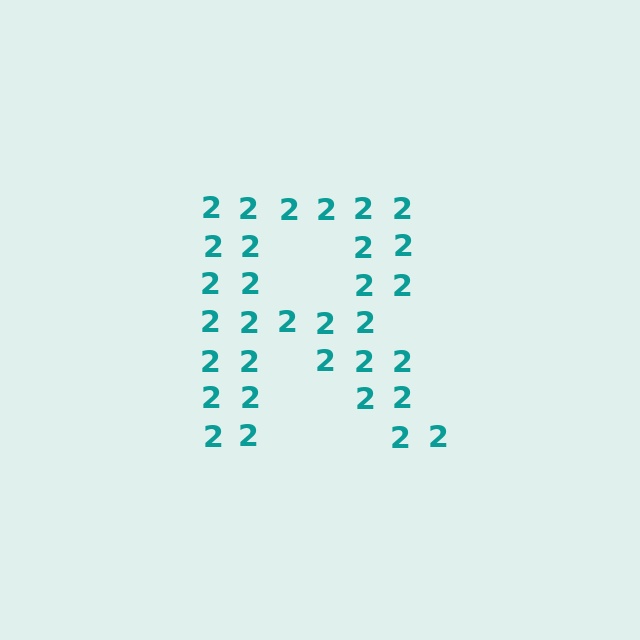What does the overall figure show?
The overall figure shows the letter R.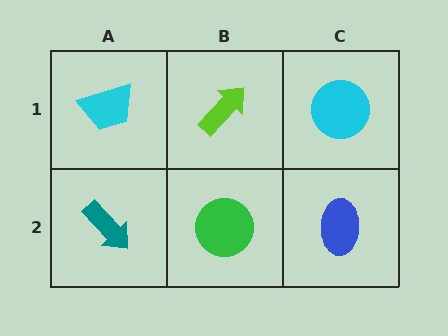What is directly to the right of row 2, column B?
A blue ellipse.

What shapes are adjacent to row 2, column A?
A cyan trapezoid (row 1, column A), a green circle (row 2, column B).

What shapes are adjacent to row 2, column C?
A cyan circle (row 1, column C), a green circle (row 2, column B).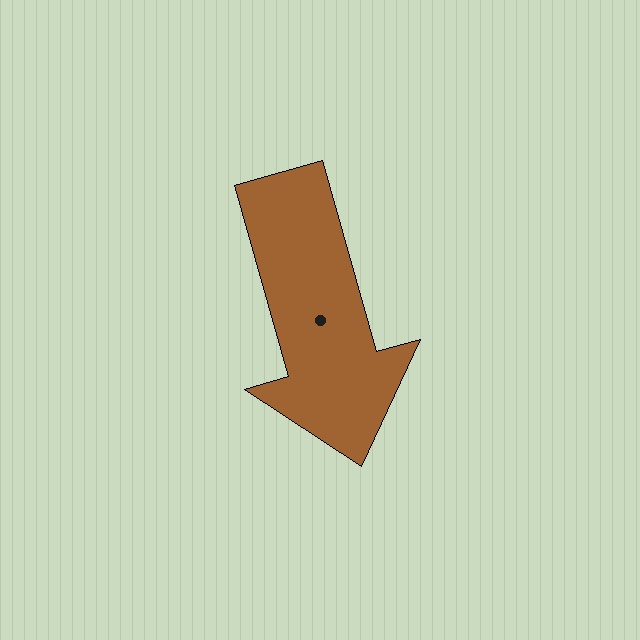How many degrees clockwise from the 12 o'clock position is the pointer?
Approximately 164 degrees.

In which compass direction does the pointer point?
South.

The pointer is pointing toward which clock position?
Roughly 5 o'clock.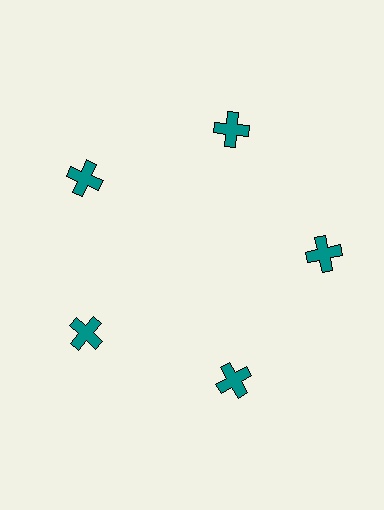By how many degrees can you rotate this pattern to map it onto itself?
The pattern maps onto itself every 72 degrees of rotation.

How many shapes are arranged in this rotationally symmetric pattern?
There are 5 shapes, arranged in 5 groups of 1.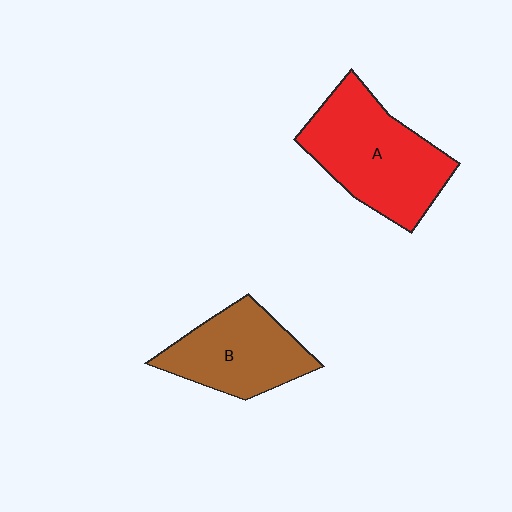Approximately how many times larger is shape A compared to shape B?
Approximately 1.3 times.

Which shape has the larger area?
Shape A (red).